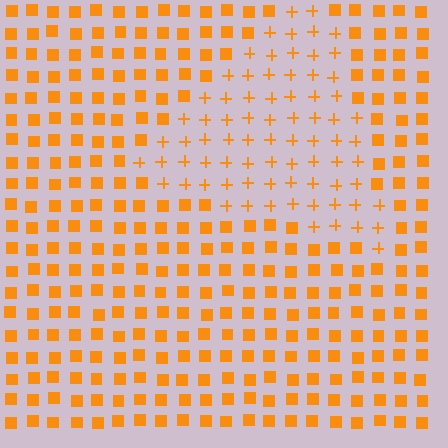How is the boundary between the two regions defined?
The boundary is defined by a change in element shape: plus signs inside vs. squares outside. All elements share the same color and spacing.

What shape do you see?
I see a triangle.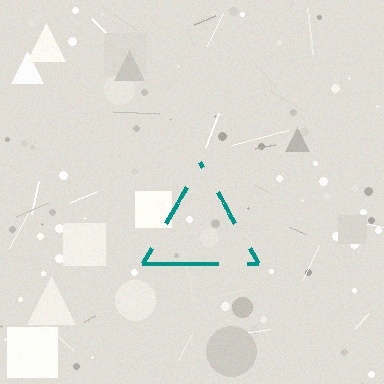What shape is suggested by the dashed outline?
The dashed outline suggests a triangle.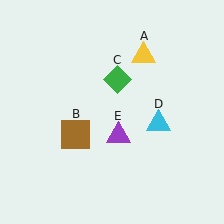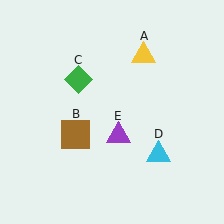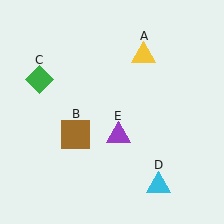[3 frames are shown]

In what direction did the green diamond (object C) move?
The green diamond (object C) moved left.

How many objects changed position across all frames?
2 objects changed position: green diamond (object C), cyan triangle (object D).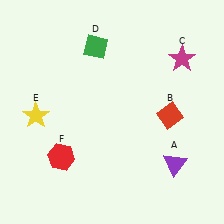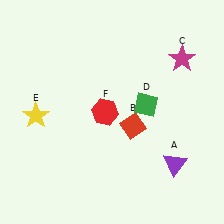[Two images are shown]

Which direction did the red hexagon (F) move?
The red hexagon (F) moved up.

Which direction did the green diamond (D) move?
The green diamond (D) moved down.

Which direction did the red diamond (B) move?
The red diamond (B) moved left.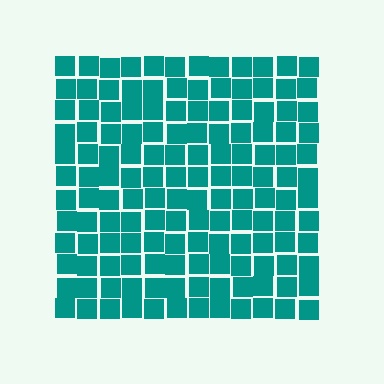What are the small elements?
The small elements are squares.